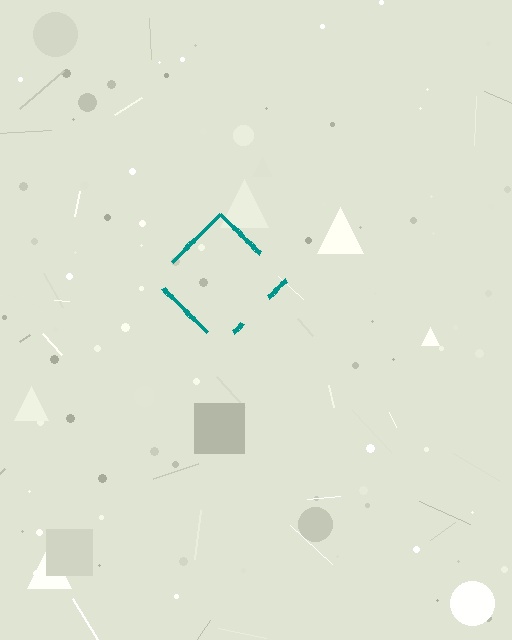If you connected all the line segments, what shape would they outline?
They would outline a diamond.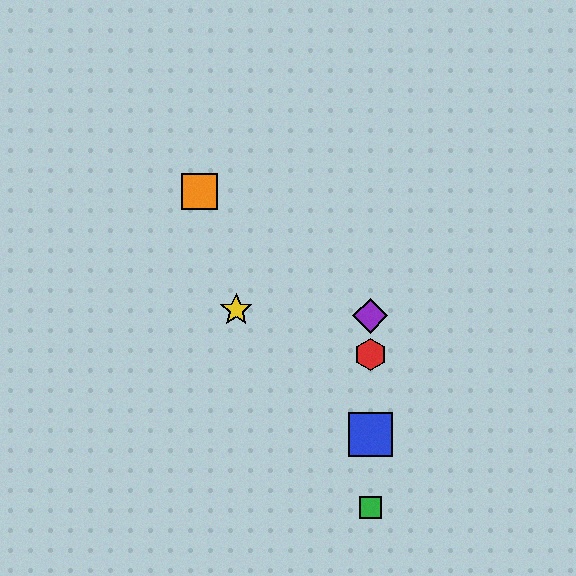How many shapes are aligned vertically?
4 shapes (the red hexagon, the blue square, the green square, the purple diamond) are aligned vertically.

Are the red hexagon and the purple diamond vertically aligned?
Yes, both are at x≈370.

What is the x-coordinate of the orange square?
The orange square is at x≈200.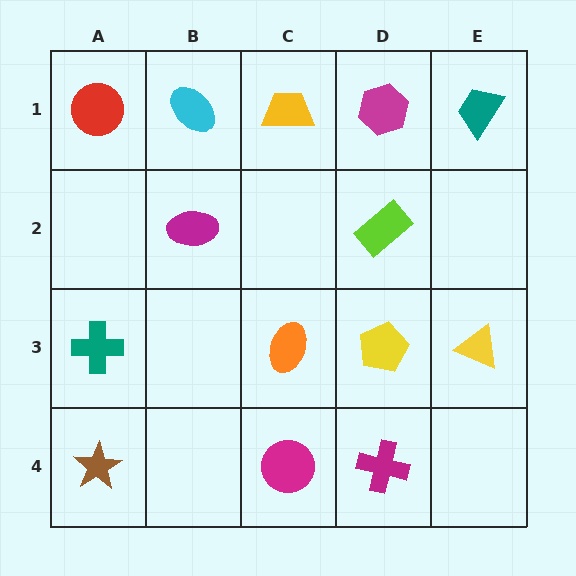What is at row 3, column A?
A teal cross.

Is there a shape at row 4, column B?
No, that cell is empty.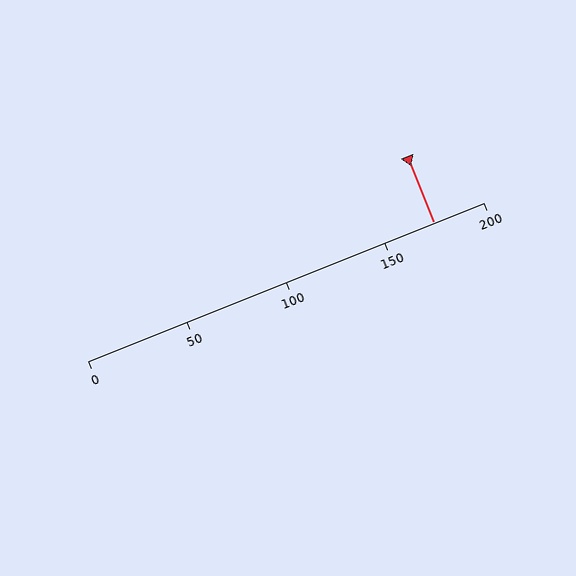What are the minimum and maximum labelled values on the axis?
The axis runs from 0 to 200.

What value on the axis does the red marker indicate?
The marker indicates approximately 175.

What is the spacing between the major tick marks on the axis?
The major ticks are spaced 50 apart.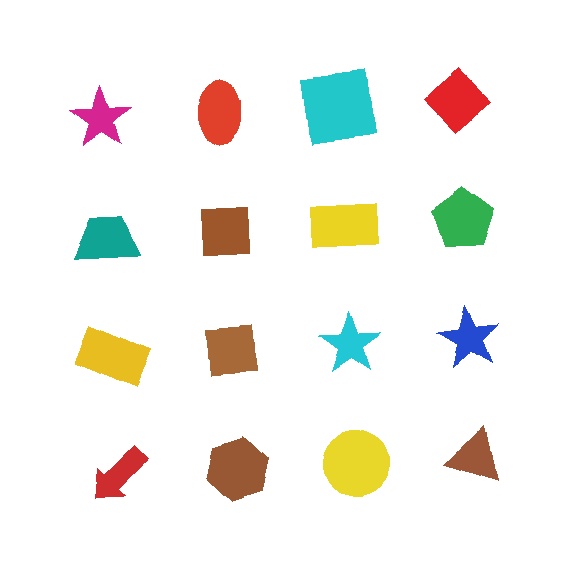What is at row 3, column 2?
A brown square.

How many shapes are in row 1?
4 shapes.